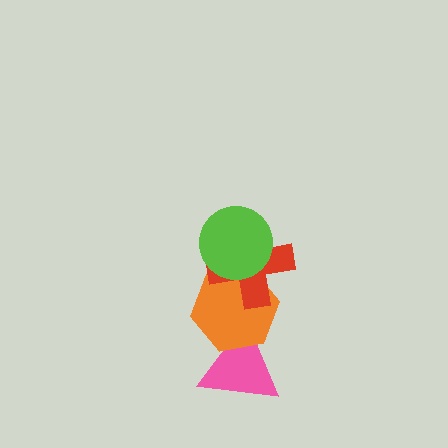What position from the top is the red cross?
The red cross is 2nd from the top.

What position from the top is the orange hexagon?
The orange hexagon is 3rd from the top.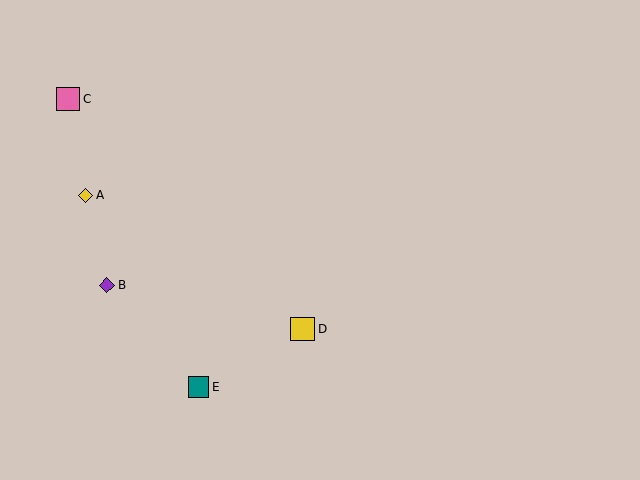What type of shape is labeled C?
Shape C is a pink square.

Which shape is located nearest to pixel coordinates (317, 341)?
The yellow square (labeled D) at (303, 329) is nearest to that location.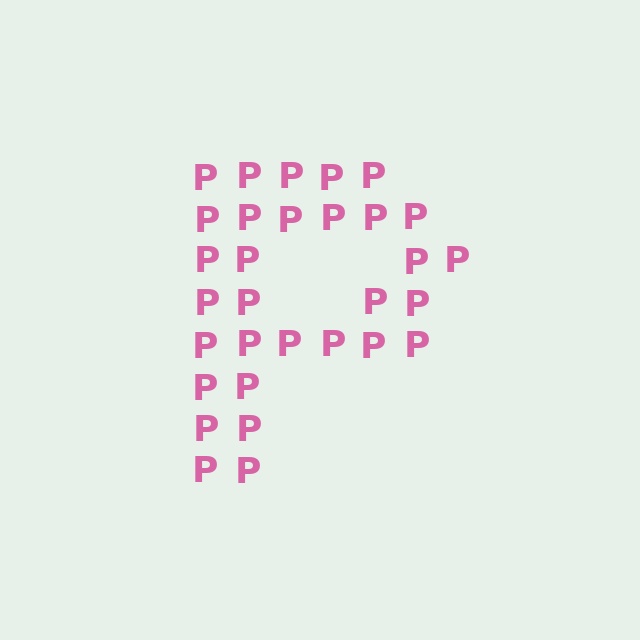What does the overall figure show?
The overall figure shows the letter P.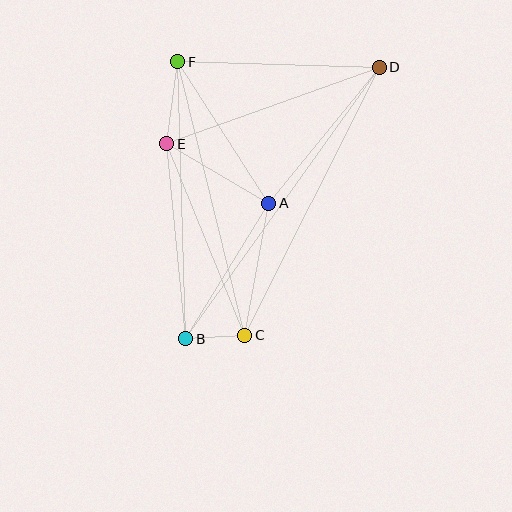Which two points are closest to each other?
Points B and C are closest to each other.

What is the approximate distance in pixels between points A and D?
The distance between A and D is approximately 175 pixels.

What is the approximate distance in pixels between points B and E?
The distance between B and E is approximately 196 pixels.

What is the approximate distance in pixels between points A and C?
The distance between A and C is approximately 134 pixels.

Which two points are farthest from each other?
Points B and D are farthest from each other.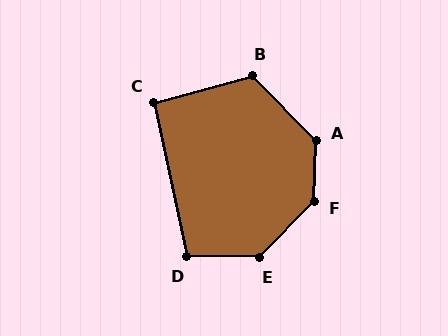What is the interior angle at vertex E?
Approximately 134 degrees (obtuse).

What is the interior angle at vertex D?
Approximately 103 degrees (obtuse).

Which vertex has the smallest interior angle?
C, at approximately 93 degrees.